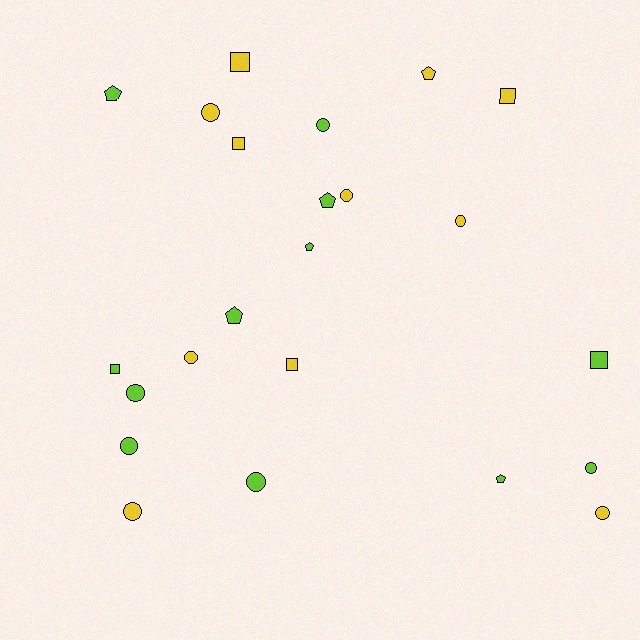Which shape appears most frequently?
Circle, with 11 objects.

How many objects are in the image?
There are 23 objects.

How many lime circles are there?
There are 5 lime circles.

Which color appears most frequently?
Lime, with 12 objects.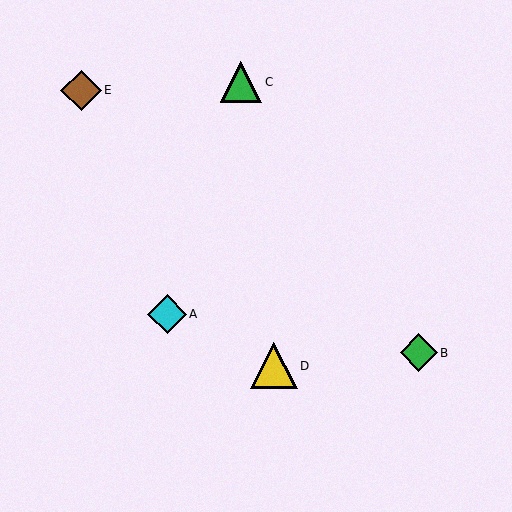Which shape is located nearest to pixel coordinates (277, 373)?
The yellow triangle (labeled D) at (274, 366) is nearest to that location.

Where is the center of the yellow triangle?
The center of the yellow triangle is at (274, 366).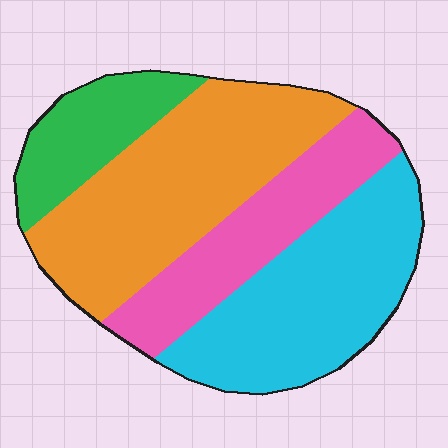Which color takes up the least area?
Green, at roughly 15%.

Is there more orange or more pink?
Orange.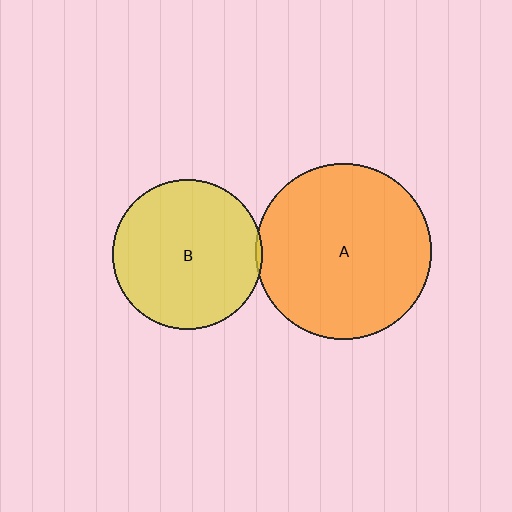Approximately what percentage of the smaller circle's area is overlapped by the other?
Approximately 5%.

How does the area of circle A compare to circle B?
Approximately 1.4 times.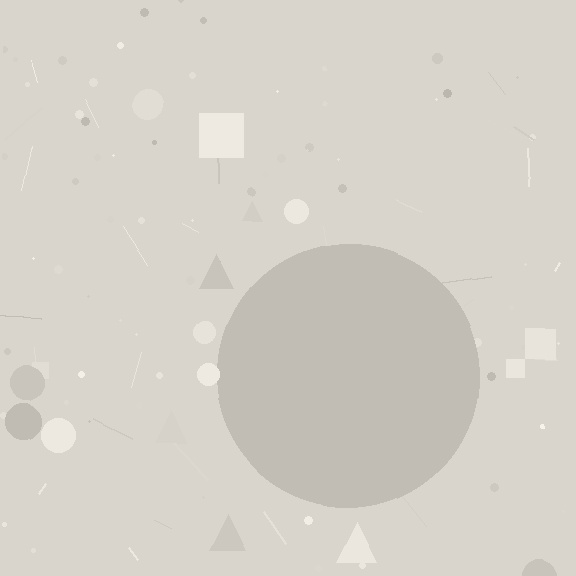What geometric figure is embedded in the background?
A circle is embedded in the background.